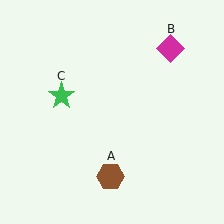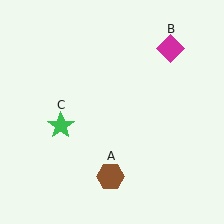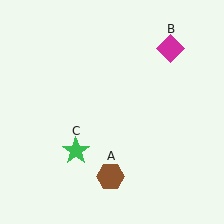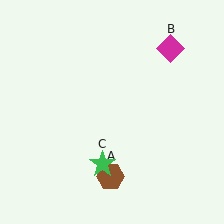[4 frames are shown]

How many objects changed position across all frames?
1 object changed position: green star (object C).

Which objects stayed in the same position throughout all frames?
Brown hexagon (object A) and magenta diamond (object B) remained stationary.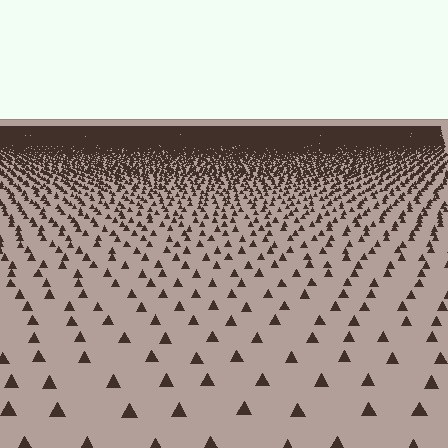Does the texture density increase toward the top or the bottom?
Density increases toward the top.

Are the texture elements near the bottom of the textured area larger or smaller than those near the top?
Larger. Near the bottom, elements are closer to the viewer and appear at a bigger on-screen size.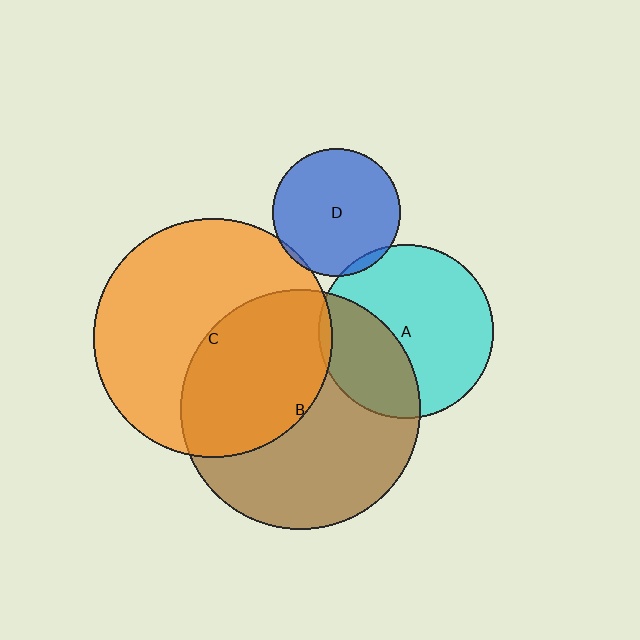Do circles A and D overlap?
Yes.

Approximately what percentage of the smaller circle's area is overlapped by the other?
Approximately 5%.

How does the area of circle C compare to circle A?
Approximately 1.9 times.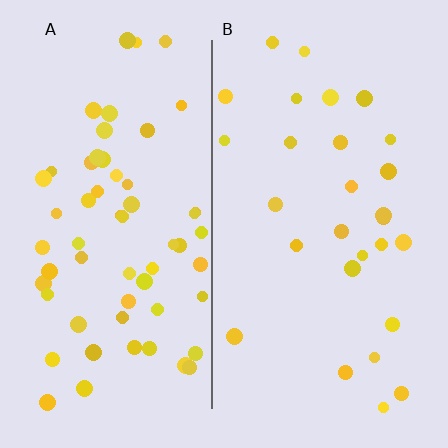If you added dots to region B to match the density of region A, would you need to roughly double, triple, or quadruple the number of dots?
Approximately double.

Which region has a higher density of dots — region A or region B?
A (the left).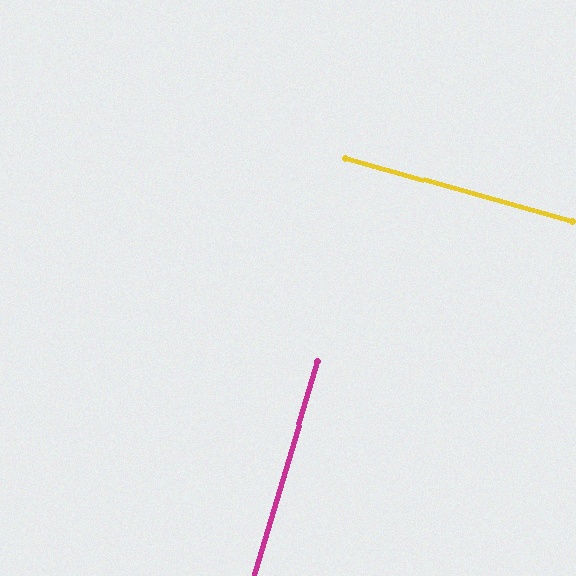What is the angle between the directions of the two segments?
Approximately 89 degrees.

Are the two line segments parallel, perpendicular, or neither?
Perpendicular — they meet at approximately 89°.